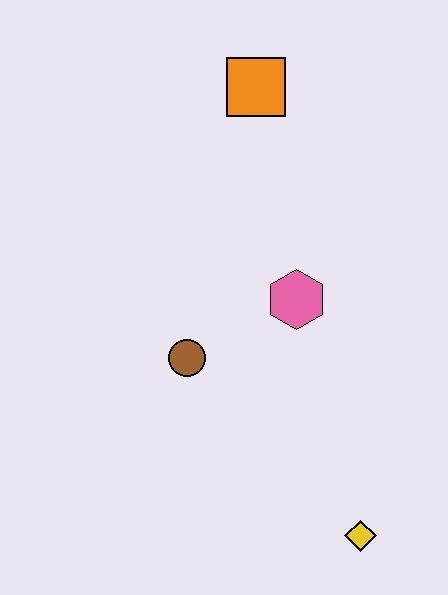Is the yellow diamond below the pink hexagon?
Yes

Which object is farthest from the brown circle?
The orange square is farthest from the brown circle.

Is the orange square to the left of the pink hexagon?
Yes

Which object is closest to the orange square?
The pink hexagon is closest to the orange square.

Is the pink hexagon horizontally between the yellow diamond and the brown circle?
Yes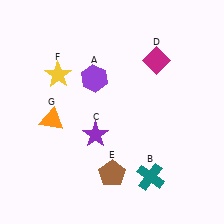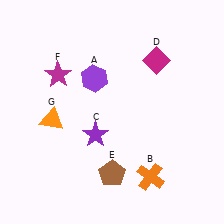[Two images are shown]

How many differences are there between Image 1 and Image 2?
There are 2 differences between the two images.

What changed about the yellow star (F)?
In Image 1, F is yellow. In Image 2, it changed to magenta.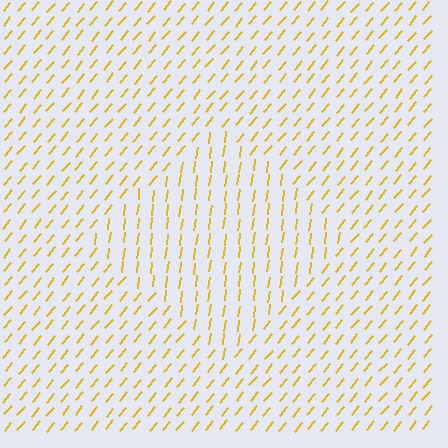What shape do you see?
I see a diamond.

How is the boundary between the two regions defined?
The boundary is defined purely by a change in line orientation (approximately 33 degrees difference). All lines are the same color and thickness.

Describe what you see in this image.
The image is filled with small yellow line segments. A diamond region in the image has lines oriented differently from the surrounding lines, creating a visible texture boundary.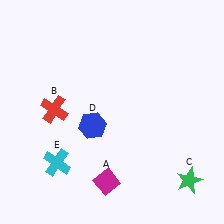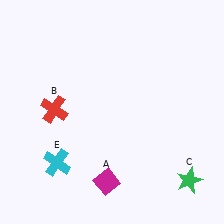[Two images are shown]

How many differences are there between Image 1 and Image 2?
There is 1 difference between the two images.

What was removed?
The blue hexagon (D) was removed in Image 2.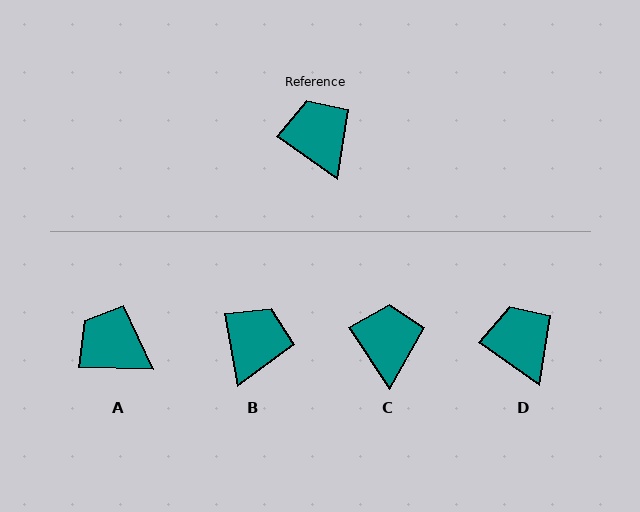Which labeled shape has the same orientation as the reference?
D.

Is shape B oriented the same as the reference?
No, it is off by about 44 degrees.